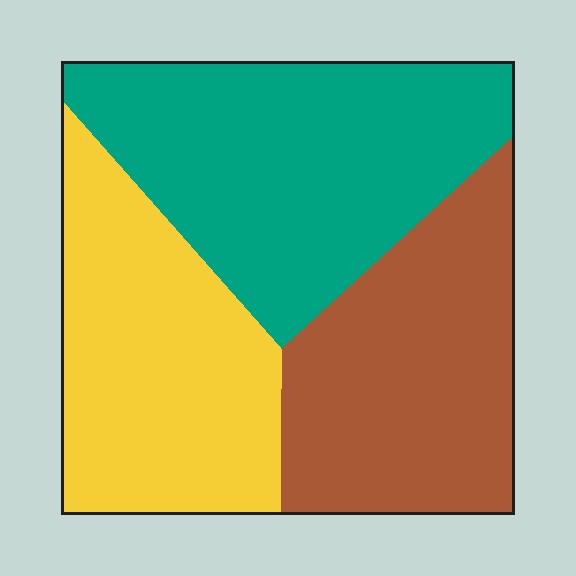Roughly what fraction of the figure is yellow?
Yellow takes up between a quarter and a half of the figure.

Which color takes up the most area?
Teal, at roughly 40%.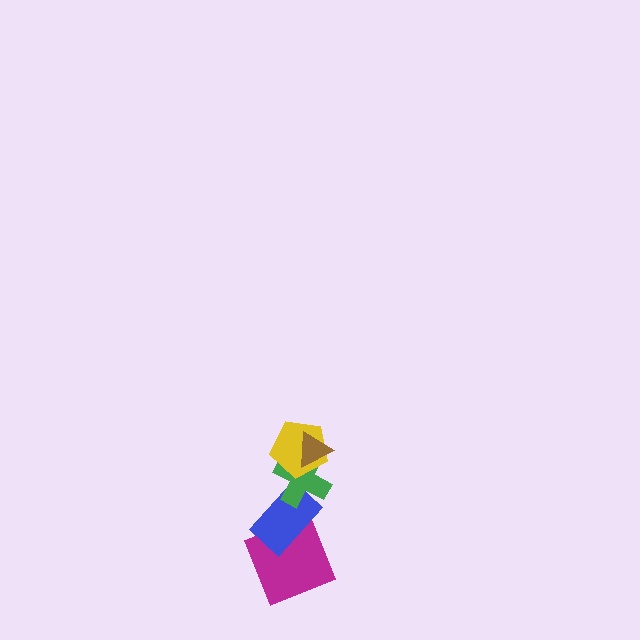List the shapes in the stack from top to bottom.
From top to bottom: the brown triangle, the yellow pentagon, the green cross, the blue rectangle, the magenta square.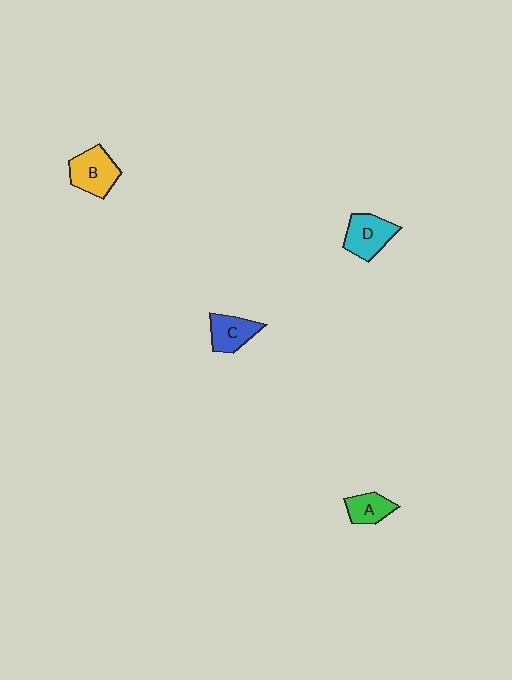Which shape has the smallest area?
Shape A (green).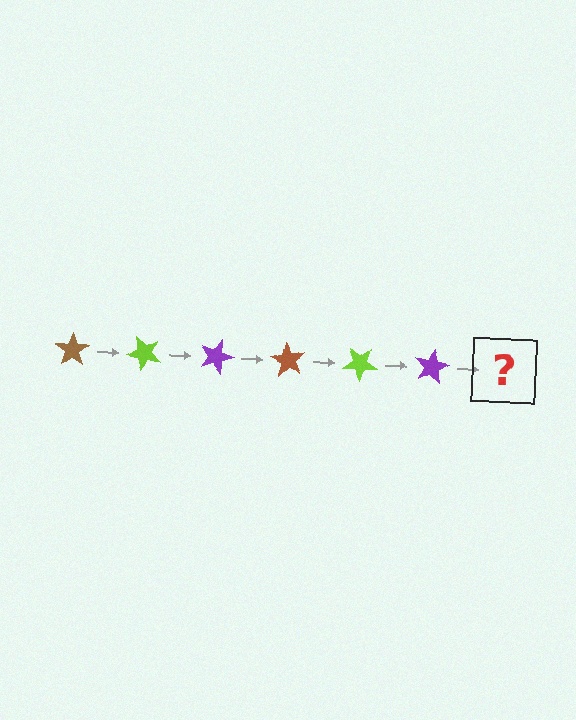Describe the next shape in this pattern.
It should be a brown star, rotated 270 degrees from the start.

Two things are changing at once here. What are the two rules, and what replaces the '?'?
The two rules are that it rotates 45 degrees each step and the color cycles through brown, lime, and purple. The '?' should be a brown star, rotated 270 degrees from the start.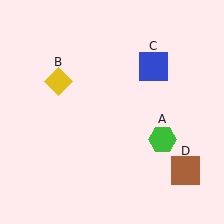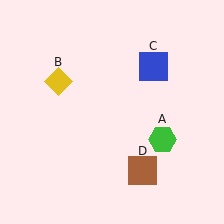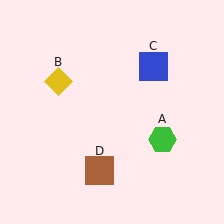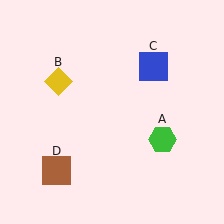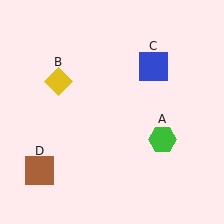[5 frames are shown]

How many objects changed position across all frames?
1 object changed position: brown square (object D).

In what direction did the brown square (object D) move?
The brown square (object D) moved left.